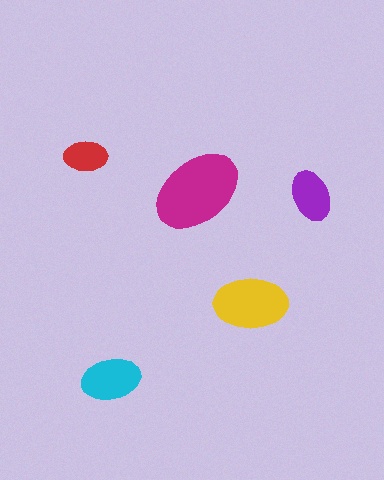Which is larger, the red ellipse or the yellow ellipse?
The yellow one.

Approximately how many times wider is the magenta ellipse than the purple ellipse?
About 1.5 times wider.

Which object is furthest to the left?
The red ellipse is leftmost.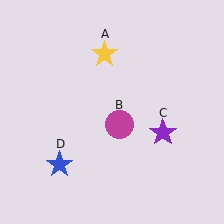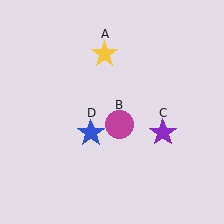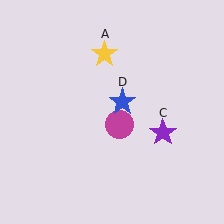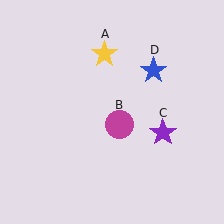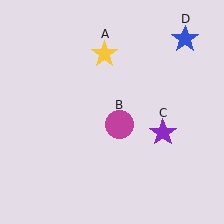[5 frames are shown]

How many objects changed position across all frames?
1 object changed position: blue star (object D).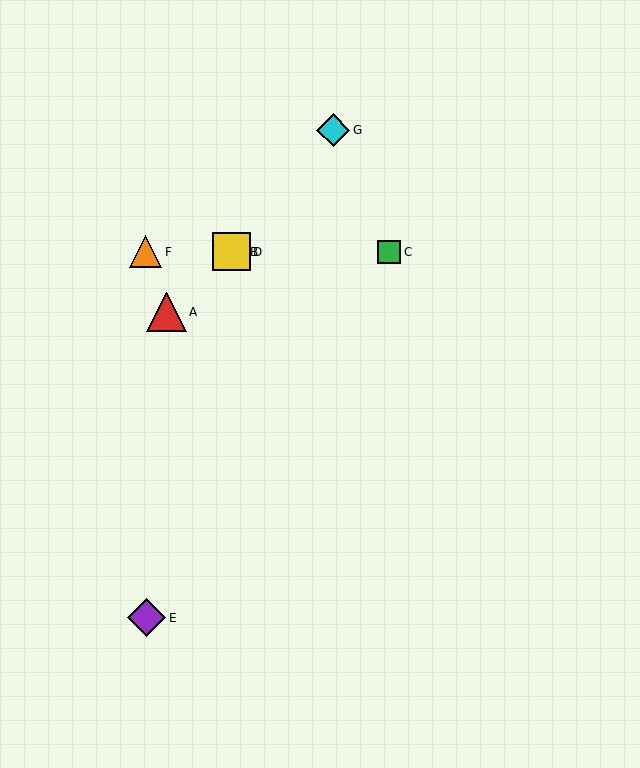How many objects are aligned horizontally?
4 objects (B, C, D, F) are aligned horizontally.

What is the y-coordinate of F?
Object F is at y≈252.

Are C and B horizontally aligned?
Yes, both are at y≈252.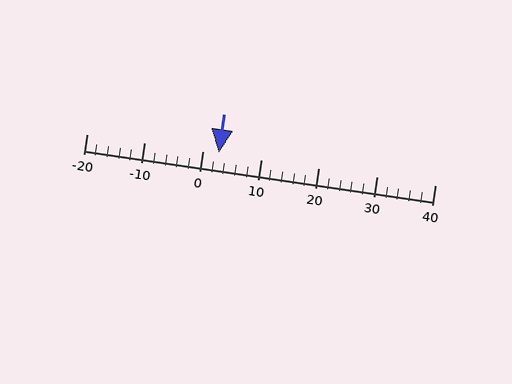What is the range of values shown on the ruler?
The ruler shows values from -20 to 40.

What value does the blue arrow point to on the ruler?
The blue arrow points to approximately 3.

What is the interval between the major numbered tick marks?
The major tick marks are spaced 10 units apart.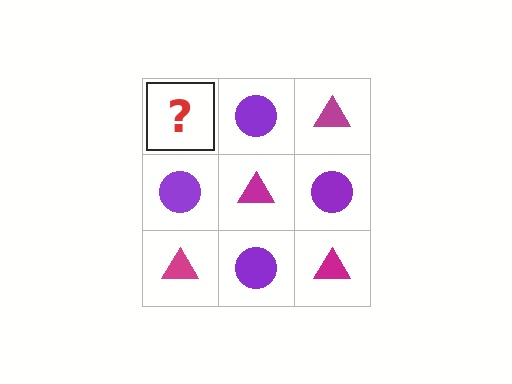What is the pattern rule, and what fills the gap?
The rule is that it alternates magenta triangle and purple circle in a checkerboard pattern. The gap should be filled with a magenta triangle.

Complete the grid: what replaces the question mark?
The question mark should be replaced with a magenta triangle.